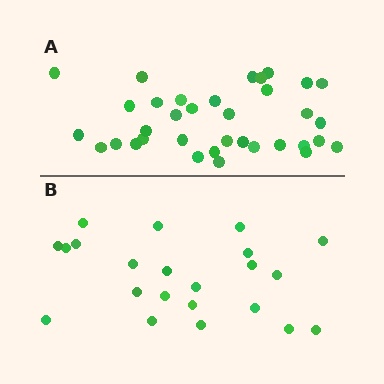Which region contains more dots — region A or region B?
Region A (the top region) has more dots.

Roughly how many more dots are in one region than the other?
Region A has approximately 15 more dots than region B.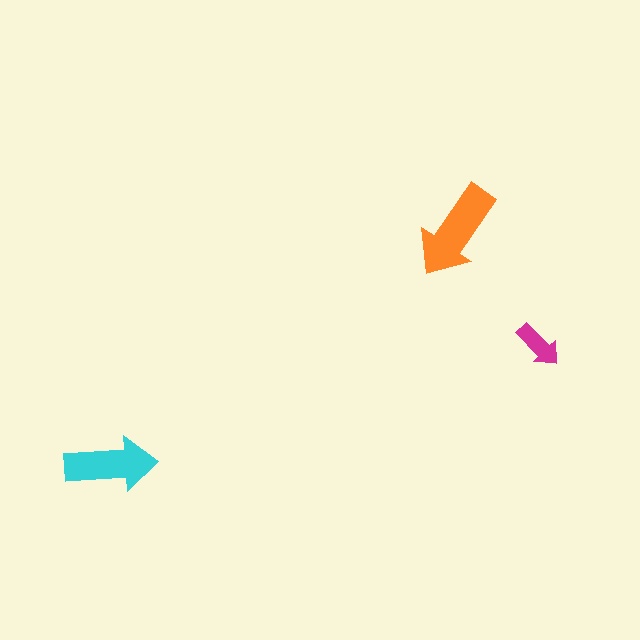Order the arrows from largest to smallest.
the orange one, the cyan one, the magenta one.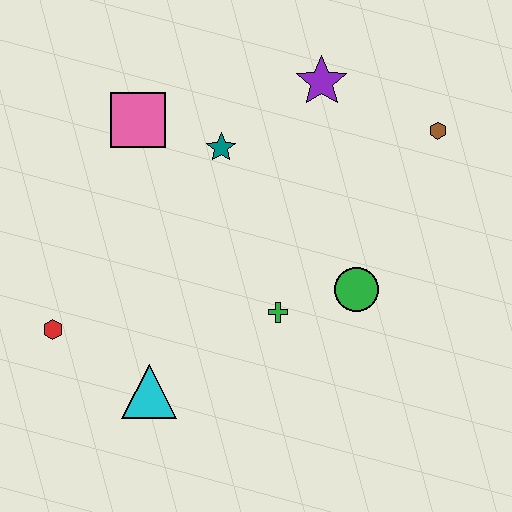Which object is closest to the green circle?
The green cross is closest to the green circle.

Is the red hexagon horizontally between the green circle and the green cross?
No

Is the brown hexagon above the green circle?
Yes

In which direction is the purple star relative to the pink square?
The purple star is to the right of the pink square.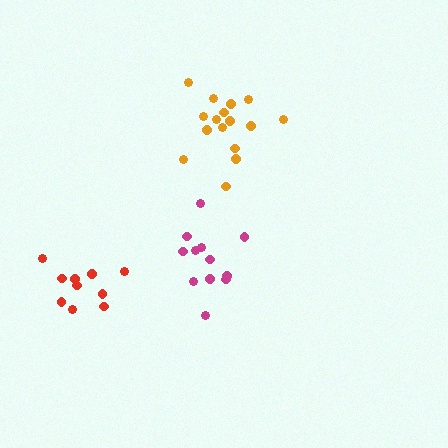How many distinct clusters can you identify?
There are 3 distinct clusters.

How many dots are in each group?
Group 1: 12 dots, Group 2: 10 dots, Group 3: 16 dots (38 total).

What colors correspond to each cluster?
The clusters are colored: magenta, red, orange.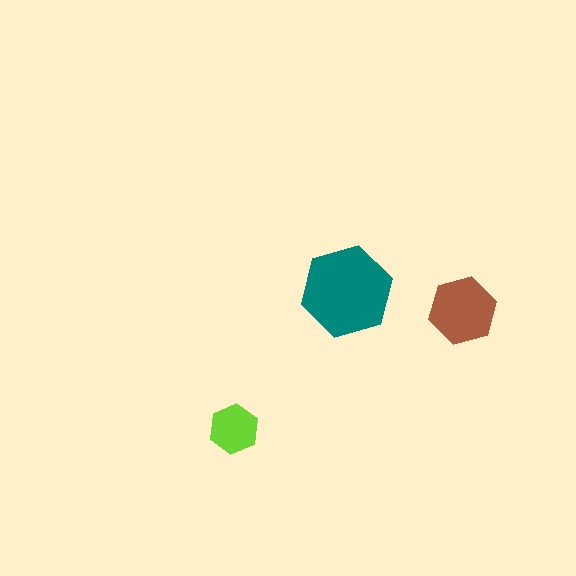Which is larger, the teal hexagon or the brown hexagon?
The teal one.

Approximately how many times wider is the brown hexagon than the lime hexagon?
About 1.5 times wider.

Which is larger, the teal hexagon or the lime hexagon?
The teal one.